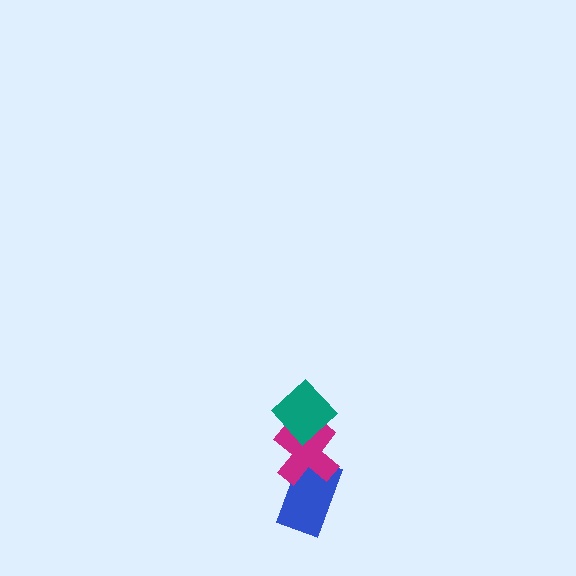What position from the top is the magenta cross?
The magenta cross is 2nd from the top.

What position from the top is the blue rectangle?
The blue rectangle is 3rd from the top.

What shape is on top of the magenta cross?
The teal diamond is on top of the magenta cross.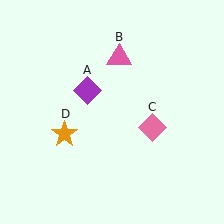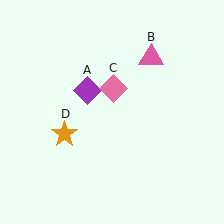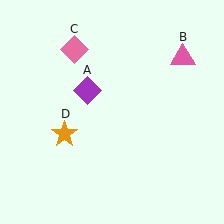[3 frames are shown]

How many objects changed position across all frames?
2 objects changed position: pink triangle (object B), pink diamond (object C).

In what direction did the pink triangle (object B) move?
The pink triangle (object B) moved right.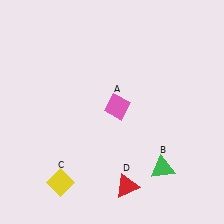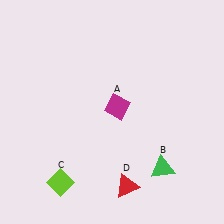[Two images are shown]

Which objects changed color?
A changed from pink to magenta. C changed from yellow to lime.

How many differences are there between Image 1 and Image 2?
There are 2 differences between the two images.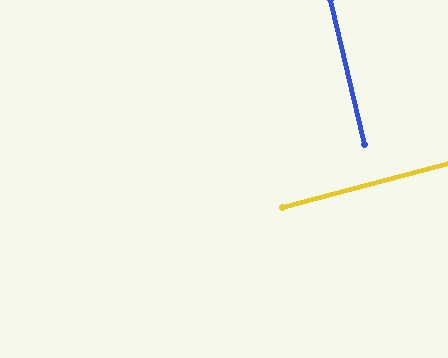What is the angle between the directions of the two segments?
Approximately 88 degrees.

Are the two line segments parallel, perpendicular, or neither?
Perpendicular — they meet at approximately 88°.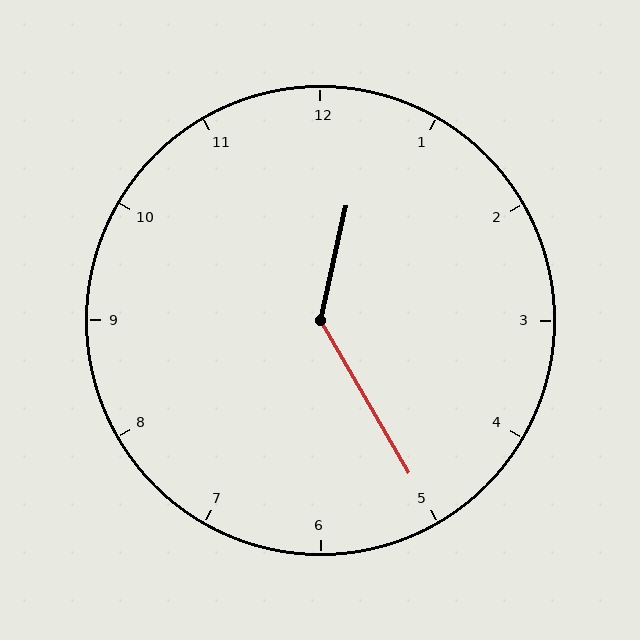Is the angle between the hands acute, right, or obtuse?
It is obtuse.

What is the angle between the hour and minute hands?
Approximately 138 degrees.